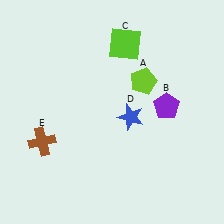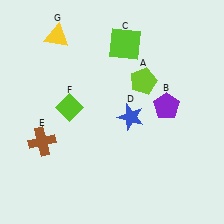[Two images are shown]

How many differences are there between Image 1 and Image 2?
There are 2 differences between the two images.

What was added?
A lime diamond (F), a yellow triangle (G) were added in Image 2.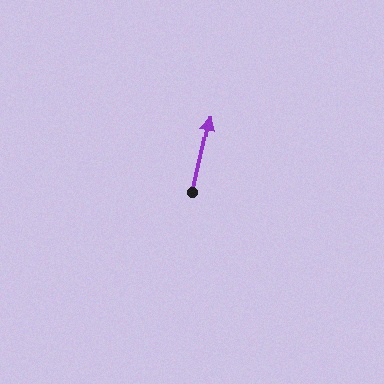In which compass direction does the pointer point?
North.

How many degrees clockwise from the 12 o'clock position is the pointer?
Approximately 13 degrees.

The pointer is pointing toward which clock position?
Roughly 12 o'clock.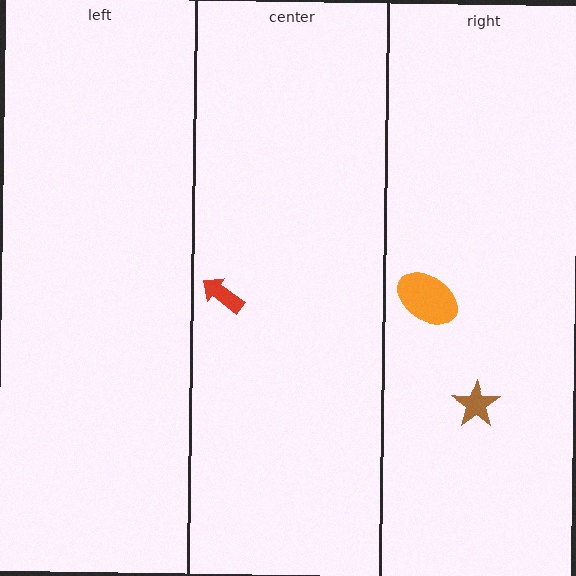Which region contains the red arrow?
The center region.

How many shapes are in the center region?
1.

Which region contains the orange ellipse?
The right region.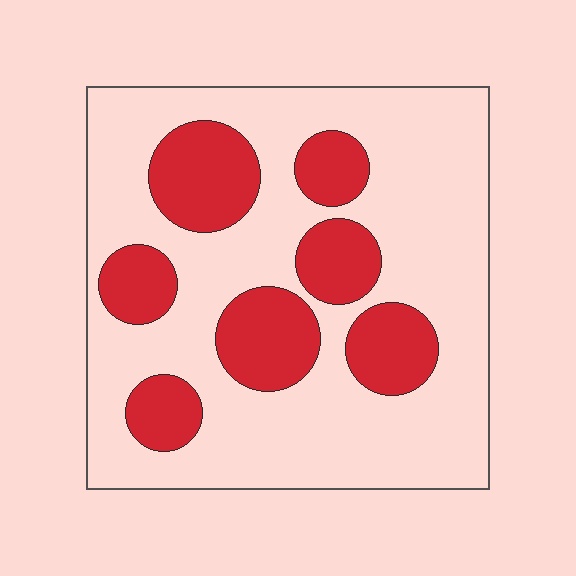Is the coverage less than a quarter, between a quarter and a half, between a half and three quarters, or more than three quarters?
Between a quarter and a half.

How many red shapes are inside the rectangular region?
7.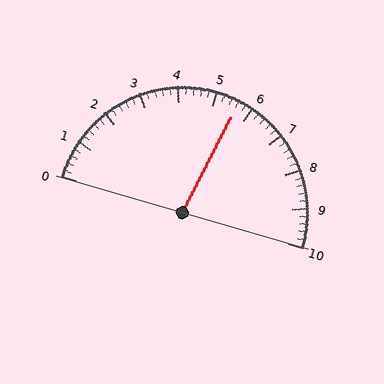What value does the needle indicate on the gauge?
The needle indicates approximately 5.6.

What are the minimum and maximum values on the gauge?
The gauge ranges from 0 to 10.